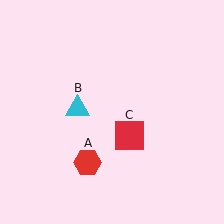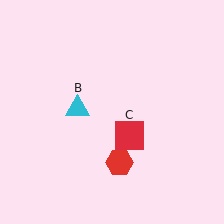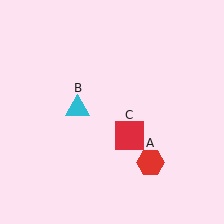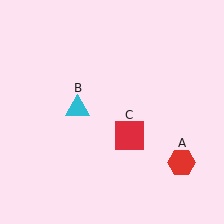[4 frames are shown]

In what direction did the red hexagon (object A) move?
The red hexagon (object A) moved right.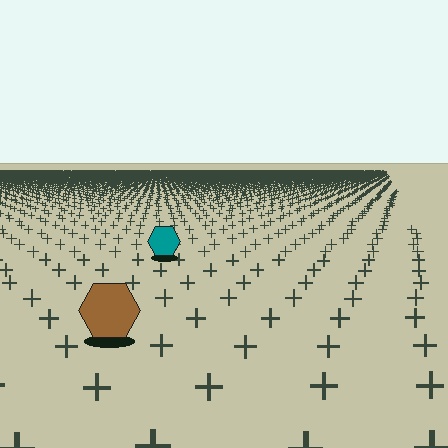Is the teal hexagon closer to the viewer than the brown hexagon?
No. The brown hexagon is closer — you can tell from the texture gradient: the ground texture is coarser near it.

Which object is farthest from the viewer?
The teal hexagon is farthest from the viewer. It appears smaller and the ground texture around it is denser.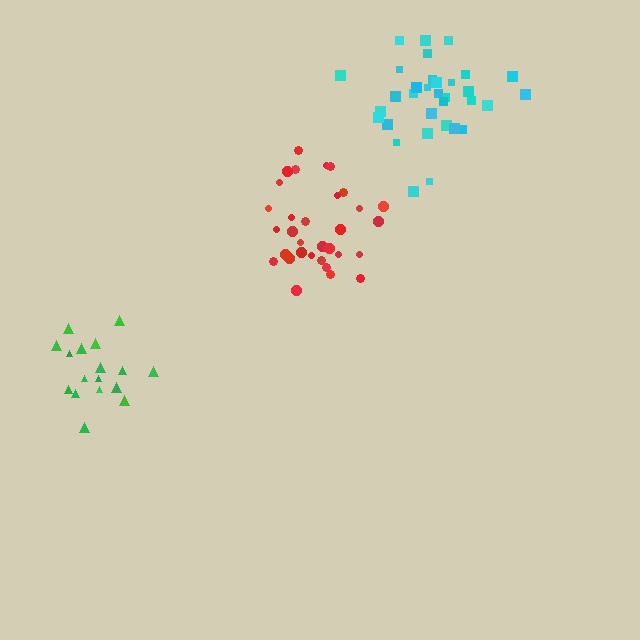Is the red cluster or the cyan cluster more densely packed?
Red.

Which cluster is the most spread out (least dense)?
Green.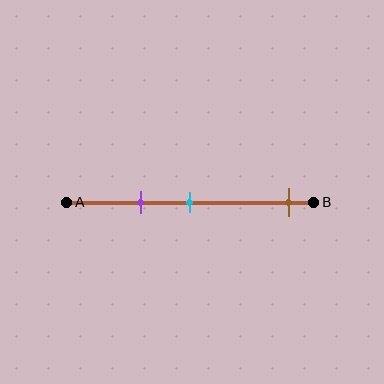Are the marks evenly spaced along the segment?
No, the marks are not evenly spaced.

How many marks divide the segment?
There are 3 marks dividing the segment.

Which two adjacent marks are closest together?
The purple and cyan marks are the closest adjacent pair.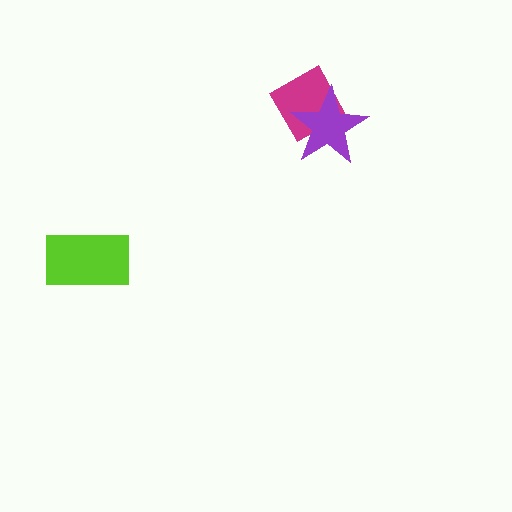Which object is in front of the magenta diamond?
The purple star is in front of the magenta diamond.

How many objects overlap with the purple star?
1 object overlaps with the purple star.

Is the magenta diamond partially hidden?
Yes, it is partially covered by another shape.